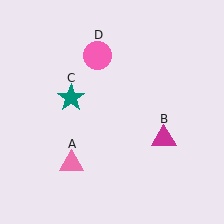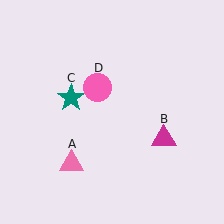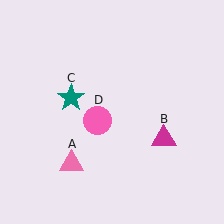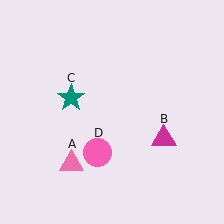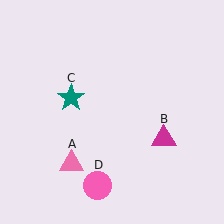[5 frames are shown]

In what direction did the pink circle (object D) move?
The pink circle (object D) moved down.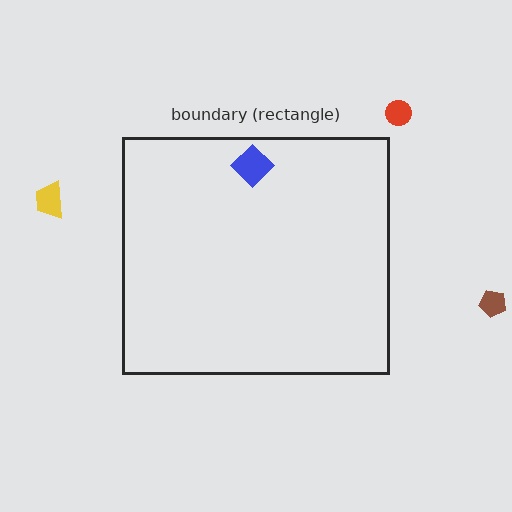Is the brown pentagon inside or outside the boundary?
Outside.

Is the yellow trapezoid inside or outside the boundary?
Outside.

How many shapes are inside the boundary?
1 inside, 3 outside.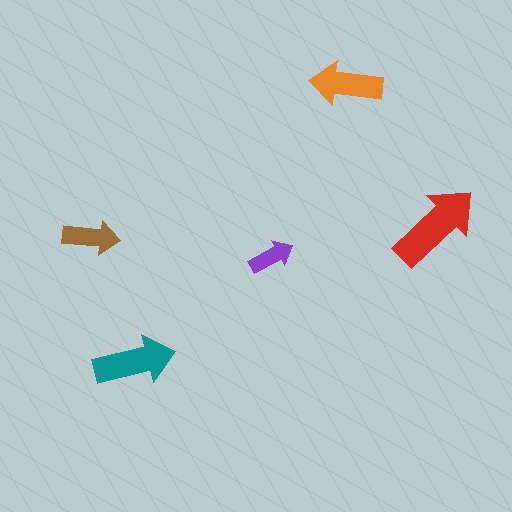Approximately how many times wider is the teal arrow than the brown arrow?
About 1.5 times wider.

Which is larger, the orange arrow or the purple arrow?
The orange one.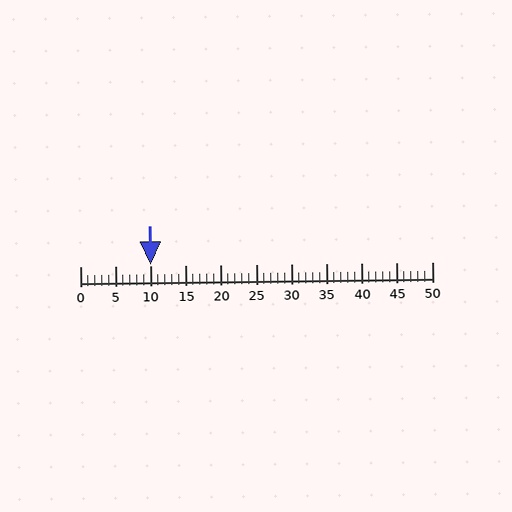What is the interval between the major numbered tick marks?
The major tick marks are spaced 5 units apart.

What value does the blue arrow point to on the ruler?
The blue arrow points to approximately 10.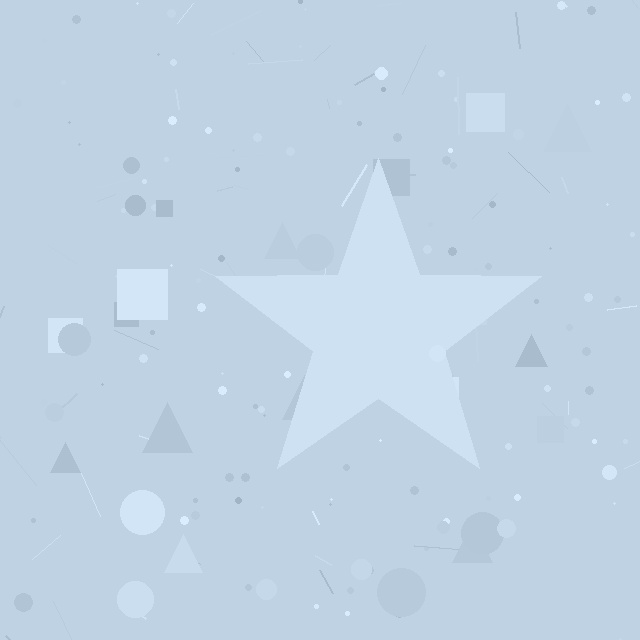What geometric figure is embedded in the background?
A star is embedded in the background.